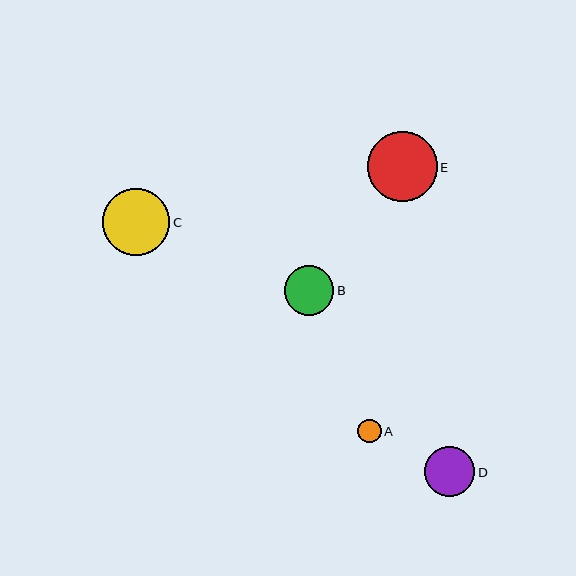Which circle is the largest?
Circle E is the largest with a size of approximately 70 pixels.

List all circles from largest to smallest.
From largest to smallest: E, C, D, B, A.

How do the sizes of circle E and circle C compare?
Circle E and circle C are approximately the same size.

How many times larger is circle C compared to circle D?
Circle C is approximately 1.3 times the size of circle D.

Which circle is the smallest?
Circle A is the smallest with a size of approximately 23 pixels.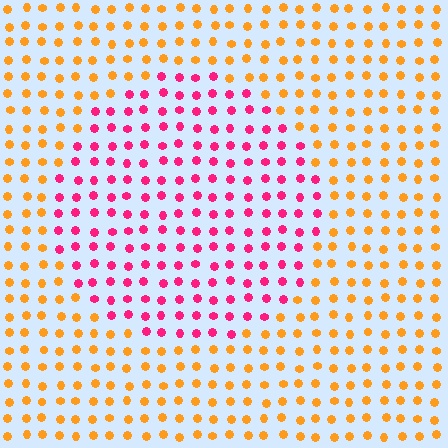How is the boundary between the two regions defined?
The boundary is defined purely by a slight shift in hue (about 61 degrees). Spacing, size, and orientation are identical on both sides.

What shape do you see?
I see a circle.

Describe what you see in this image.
The image is filled with small orange elements in a uniform arrangement. A circle-shaped region is visible where the elements are tinted to a slightly different hue, forming a subtle color boundary.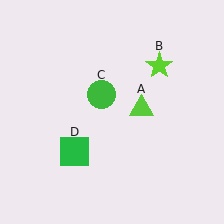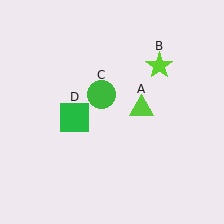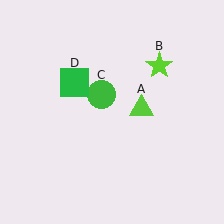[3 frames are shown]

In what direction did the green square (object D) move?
The green square (object D) moved up.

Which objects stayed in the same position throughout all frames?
Lime triangle (object A) and lime star (object B) and green circle (object C) remained stationary.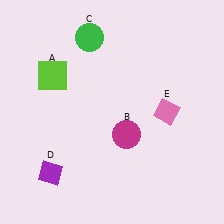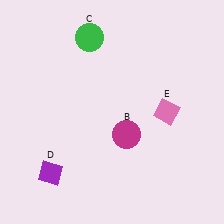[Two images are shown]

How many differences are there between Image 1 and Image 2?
There is 1 difference between the two images.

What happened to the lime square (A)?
The lime square (A) was removed in Image 2. It was in the top-left area of Image 1.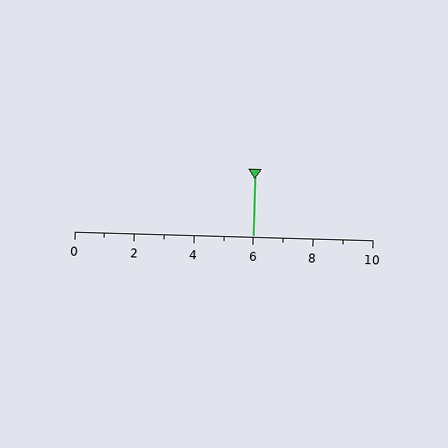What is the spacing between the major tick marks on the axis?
The major ticks are spaced 2 apart.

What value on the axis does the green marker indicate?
The marker indicates approximately 6.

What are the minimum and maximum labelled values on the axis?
The axis runs from 0 to 10.